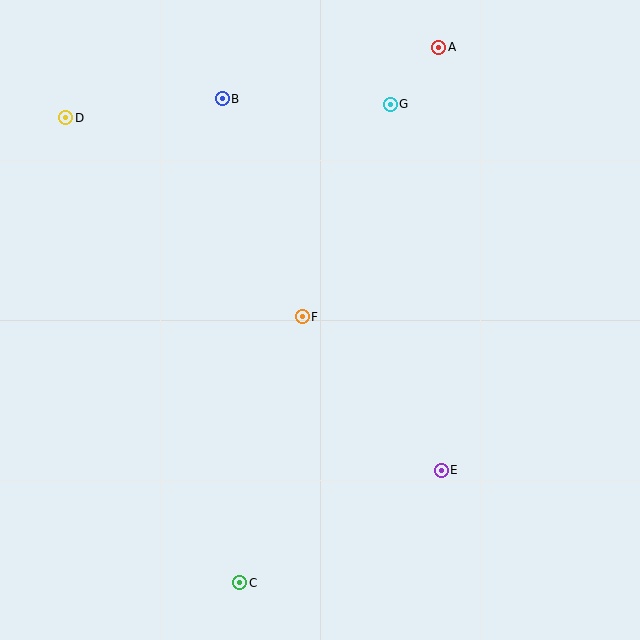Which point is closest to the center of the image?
Point F at (302, 317) is closest to the center.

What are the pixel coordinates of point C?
Point C is at (240, 583).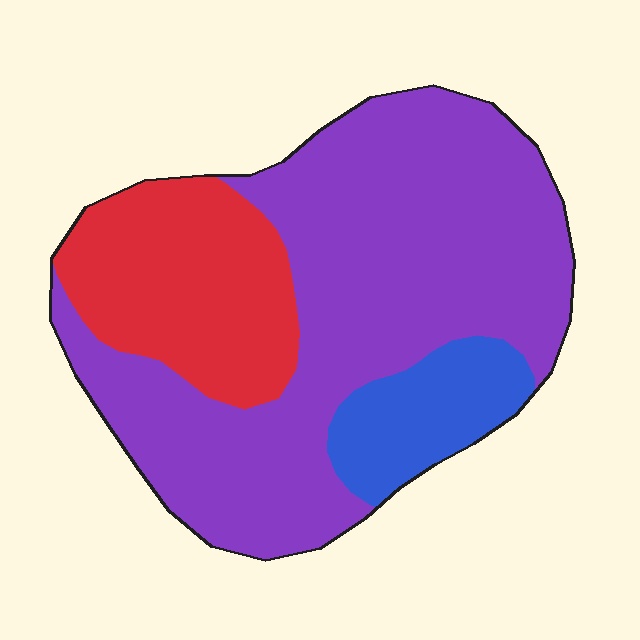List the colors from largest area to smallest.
From largest to smallest: purple, red, blue.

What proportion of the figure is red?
Red covers 24% of the figure.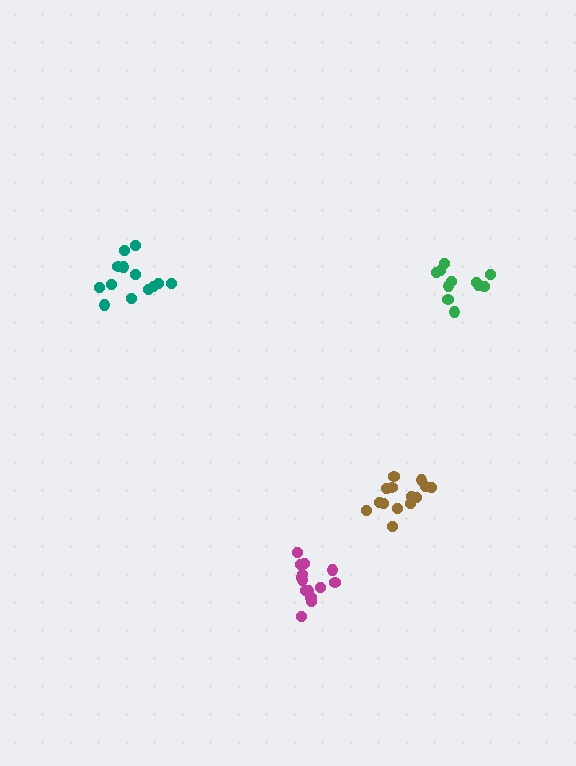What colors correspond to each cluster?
The clusters are colored: teal, green, brown, magenta.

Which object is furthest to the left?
The teal cluster is leftmost.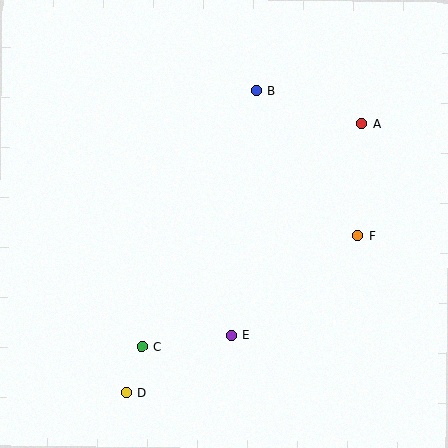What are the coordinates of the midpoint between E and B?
The midpoint between E and B is at (243, 213).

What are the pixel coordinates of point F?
Point F is at (358, 235).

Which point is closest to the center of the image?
Point E at (231, 335) is closest to the center.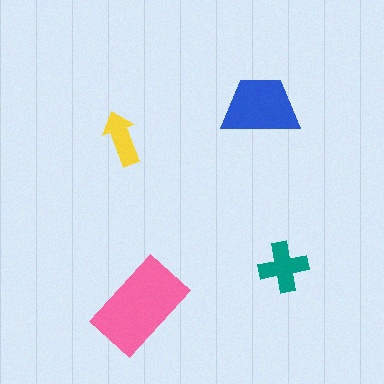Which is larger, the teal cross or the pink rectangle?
The pink rectangle.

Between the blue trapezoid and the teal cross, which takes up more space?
The blue trapezoid.